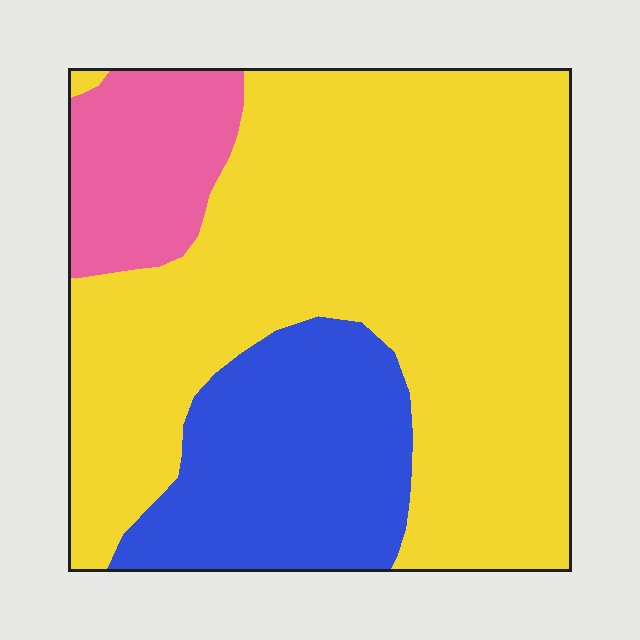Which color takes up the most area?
Yellow, at roughly 65%.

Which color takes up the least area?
Pink, at roughly 10%.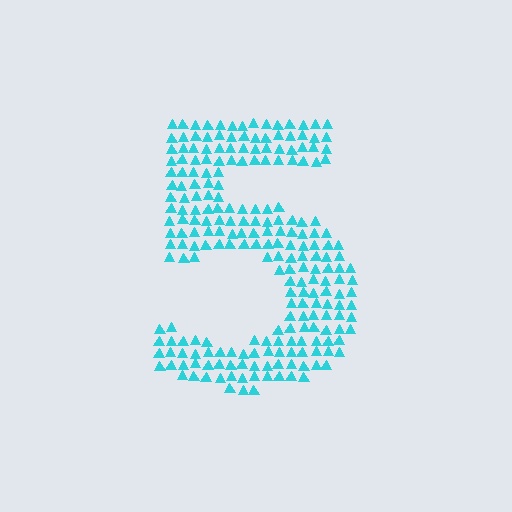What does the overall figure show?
The overall figure shows the digit 5.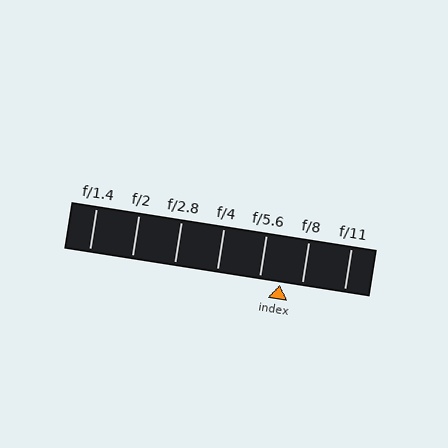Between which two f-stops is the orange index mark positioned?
The index mark is between f/5.6 and f/8.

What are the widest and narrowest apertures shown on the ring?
The widest aperture shown is f/1.4 and the narrowest is f/11.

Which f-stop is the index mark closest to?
The index mark is closest to f/8.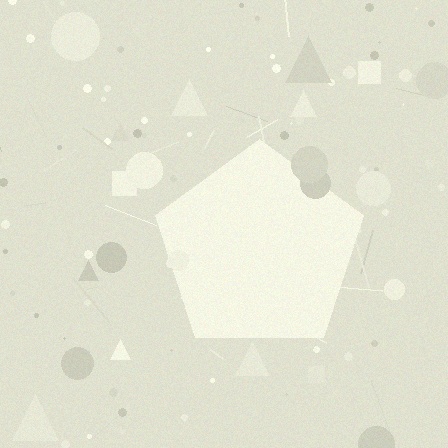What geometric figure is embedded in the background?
A pentagon is embedded in the background.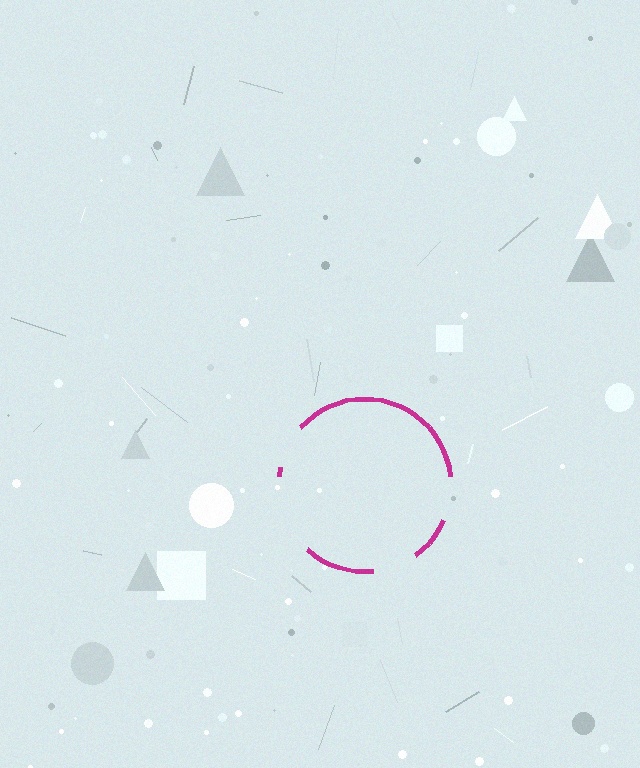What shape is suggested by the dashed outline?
The dashed outline suggests a circle.